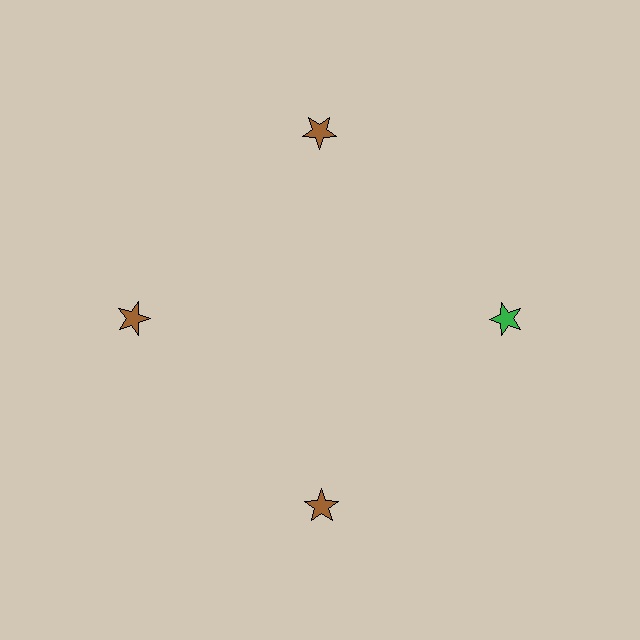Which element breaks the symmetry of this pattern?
The green star at roughly the 3 o'clock position breaks the symmetry. All other shapes are brown stars.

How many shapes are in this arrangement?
There are 4 shapes arranged in a ring pattern.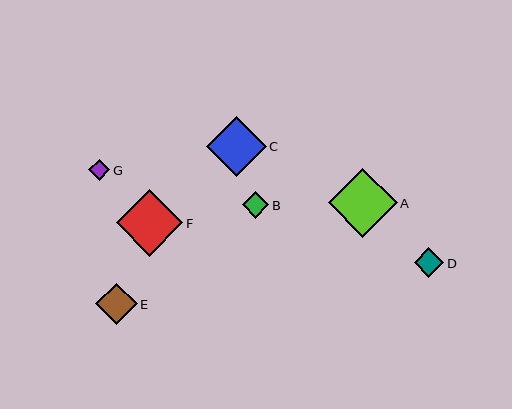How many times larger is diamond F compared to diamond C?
Diamond F is approximately 1.1 times the size of diamond C.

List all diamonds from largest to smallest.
From largest to smallest: A, F, C, E, D, B, G.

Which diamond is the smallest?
Diamond G is the smallest with a size of approximately 21 pixels.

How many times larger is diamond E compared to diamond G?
Diamond E is approximately 1.9 times the size of diamond G.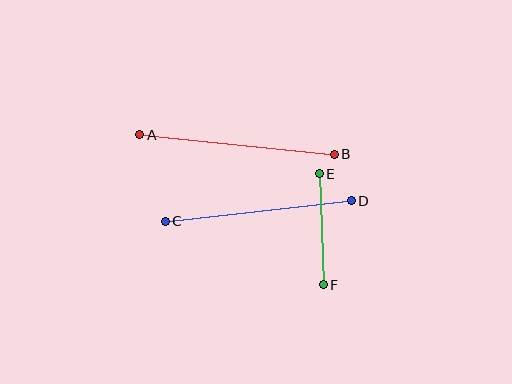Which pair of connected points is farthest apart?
Points A and B are farthest apart.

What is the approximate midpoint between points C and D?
The midpoint is at approximately (258, 211) pixels.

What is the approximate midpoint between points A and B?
The midpoint is at approximately (237, 144) pixels.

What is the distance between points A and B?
The distance is approximately 195 pixels.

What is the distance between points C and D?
The distance is approximately 187 pixels.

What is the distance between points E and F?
The distance is approximately 111 pixels.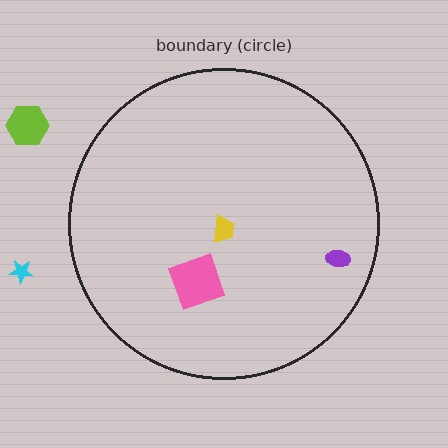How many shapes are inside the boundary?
3 inside, 2 outside.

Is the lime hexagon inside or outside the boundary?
Outside.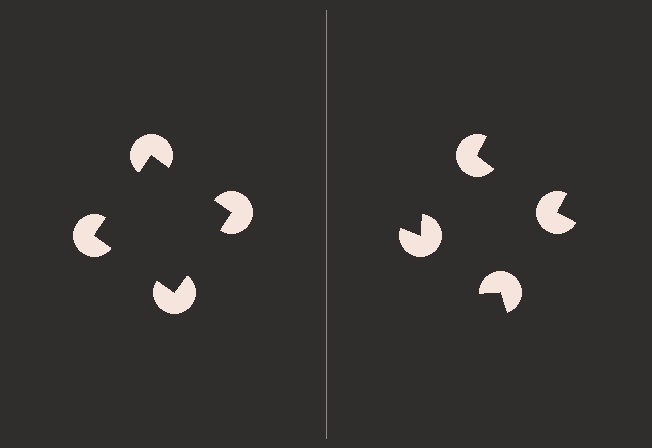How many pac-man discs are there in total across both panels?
8 — 4 on each side.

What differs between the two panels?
The pac-man discs are positioned identically on both sides; only the wedge orientations differ. On the left they align to a square; on the right they are misaligned.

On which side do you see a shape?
An illusory square appears on the left side. On the right side the wedge cuts are rotated, so no coherent shape forms.